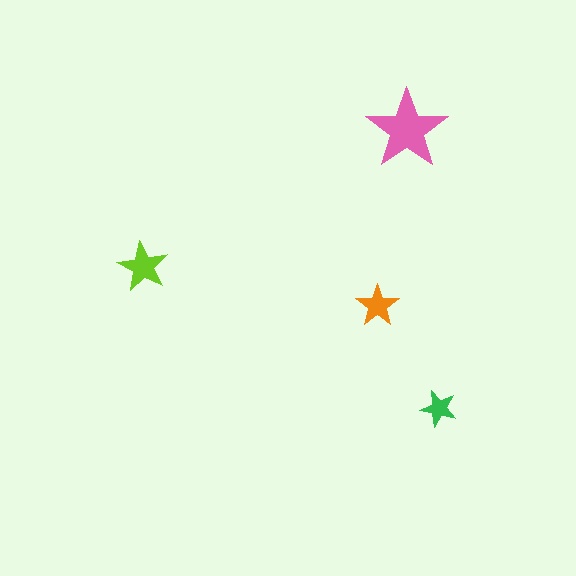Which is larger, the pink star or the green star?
The pink one.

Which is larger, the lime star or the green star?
The lime one.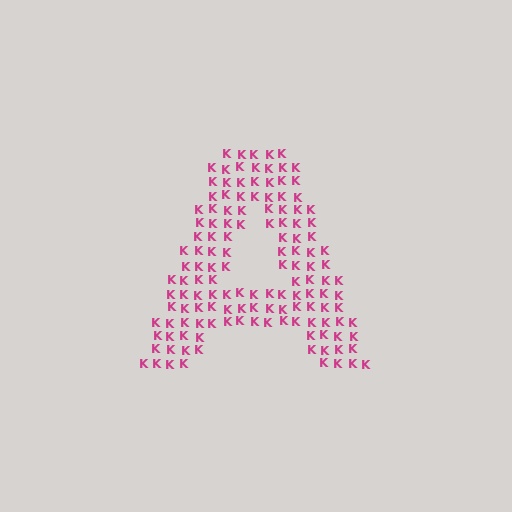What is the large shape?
The large shape is the letter A.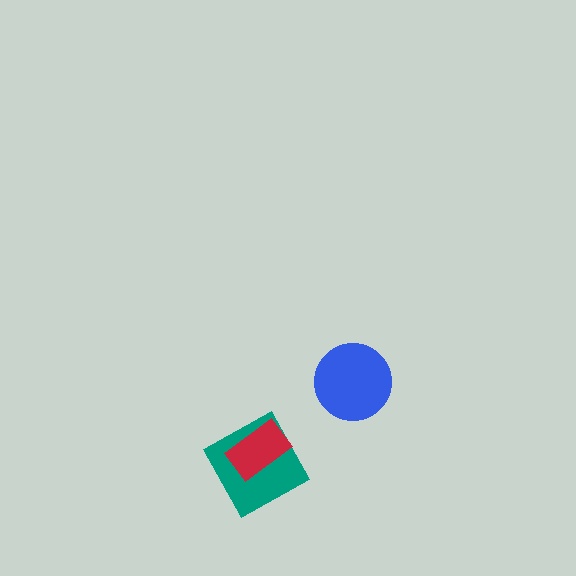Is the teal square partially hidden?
Yes, it is partially covered by another shape.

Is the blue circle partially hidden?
No, no other shape covers it.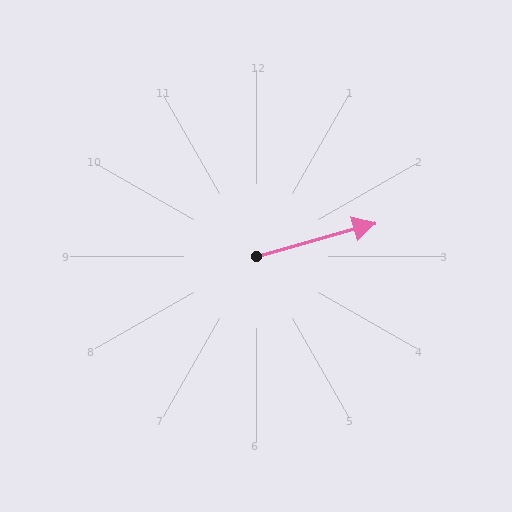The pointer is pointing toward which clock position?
Roughly 2 o'clock.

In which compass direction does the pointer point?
East.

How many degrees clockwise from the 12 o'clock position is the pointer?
Approximately 74 degrees.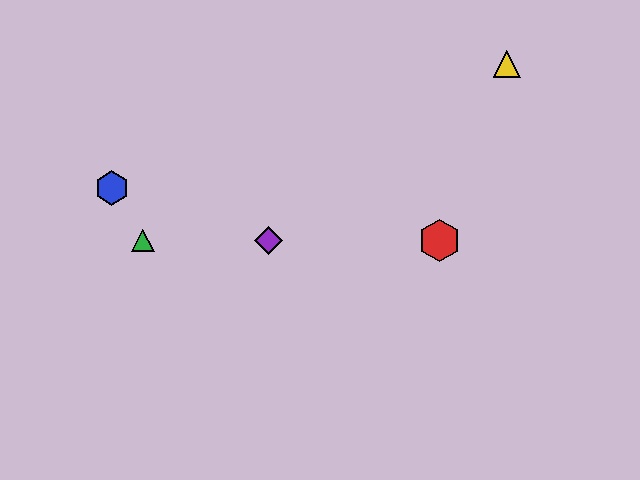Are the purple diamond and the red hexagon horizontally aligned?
Yes, both are at y≈241.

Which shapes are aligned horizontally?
The red hexagon, the green triangle, the purple diamond are aligned horizontally.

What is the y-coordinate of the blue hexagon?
The blue hexagon is at y≈188.